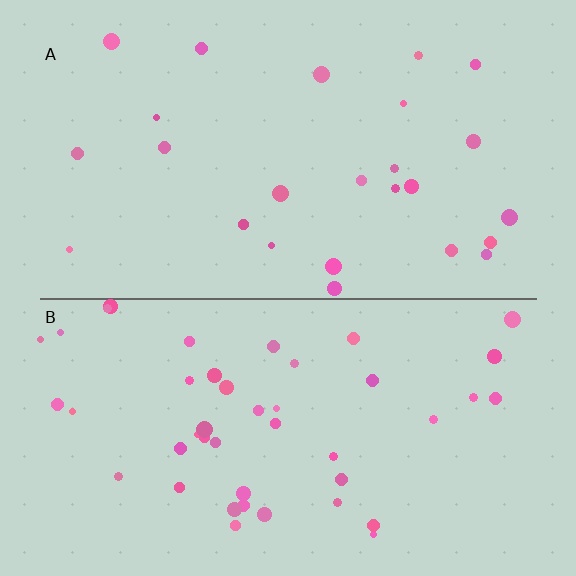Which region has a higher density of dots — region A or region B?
B (the bottom).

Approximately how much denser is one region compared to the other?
Approximately 1.8× — region B over region A.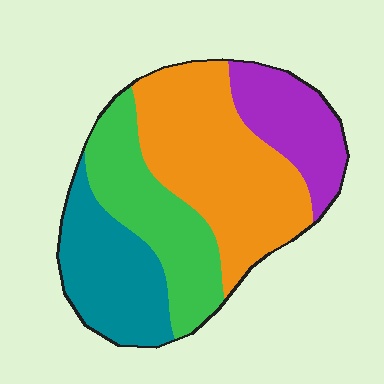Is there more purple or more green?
Green.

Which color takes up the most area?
Orange, at roughly 40%.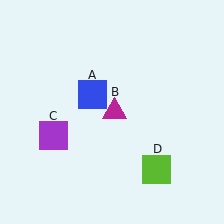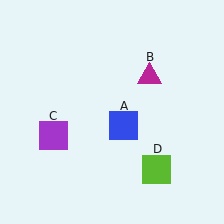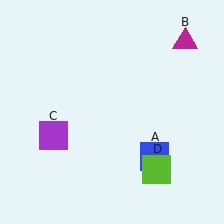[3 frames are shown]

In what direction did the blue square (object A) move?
The blue square (object A) moved down and to the right.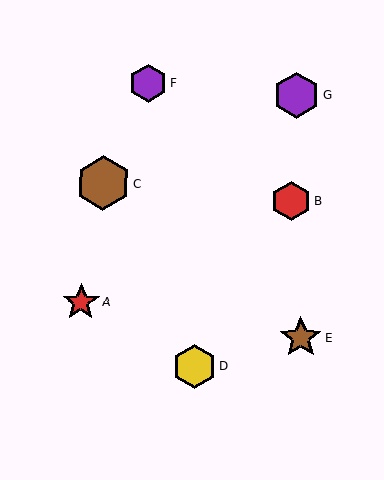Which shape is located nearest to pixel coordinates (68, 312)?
The red star (labeled A) at (81, 302) is nearest to that location.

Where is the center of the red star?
The center of the red star is at (81, 302).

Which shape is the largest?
The brown hexagon (labeled C) is the largest.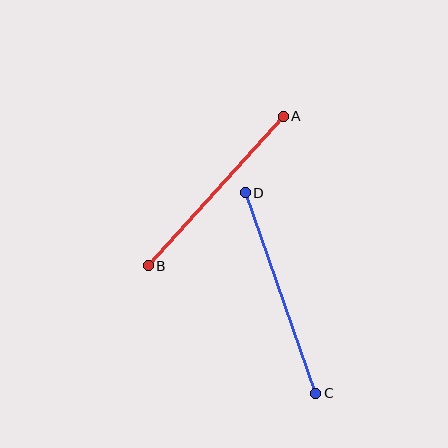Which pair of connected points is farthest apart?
Points C and D are farthest apart.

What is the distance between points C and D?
The distance is approximately 212 pixels.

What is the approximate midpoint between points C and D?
The midpoint is at approximately (281, 293) pixels.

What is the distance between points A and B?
The distance is approximately 201 pixels.